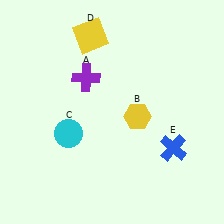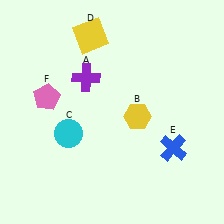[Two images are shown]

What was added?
A pink pentagon (F) was added in Image 2.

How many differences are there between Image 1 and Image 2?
There is 1 difference between the two images.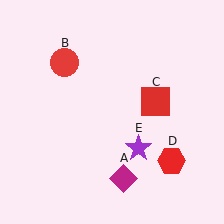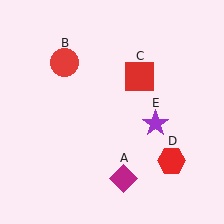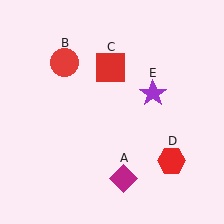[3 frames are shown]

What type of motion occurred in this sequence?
The red square (object C), purple star (object E) rotated counterclockwise around the center of the scene.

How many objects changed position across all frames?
2 objects changed position: red square (object C), purple star (object E).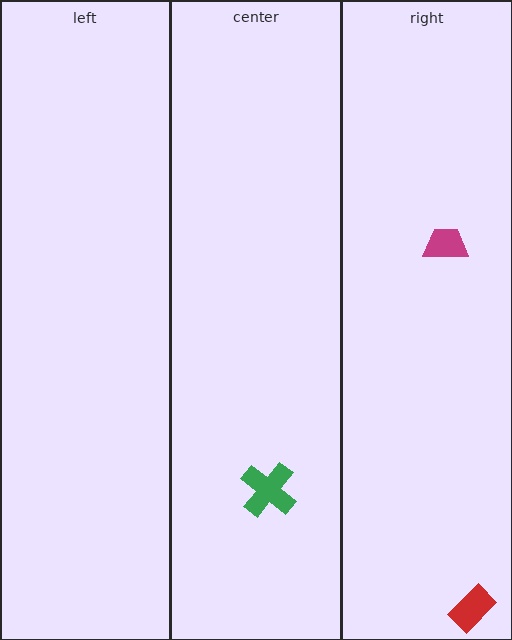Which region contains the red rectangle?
The right region.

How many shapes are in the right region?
2.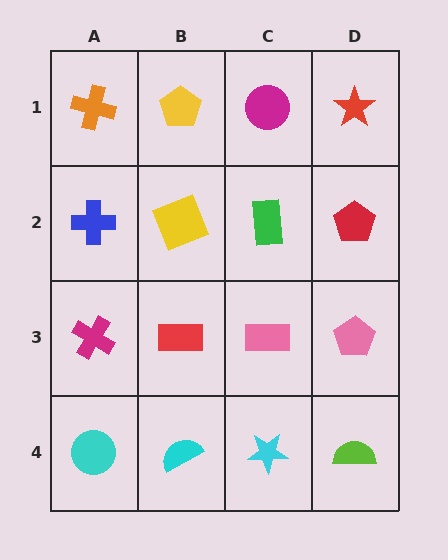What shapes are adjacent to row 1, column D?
A red pentagon (row 2, column D), a magenta circle (row 1, column C).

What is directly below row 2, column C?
A pink rectangle.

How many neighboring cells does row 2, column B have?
4.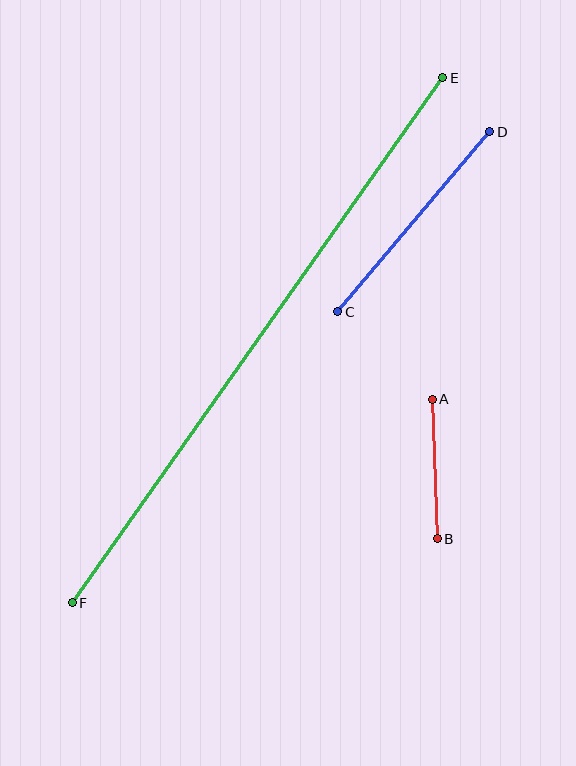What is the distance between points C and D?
The distance is approximately 236 pixels.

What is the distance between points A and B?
The distance is approximately 140 pixels.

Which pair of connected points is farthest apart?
Points E and F are farthest apart.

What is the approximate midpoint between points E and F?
The midpoint is at approximately (257, 340) pixels.